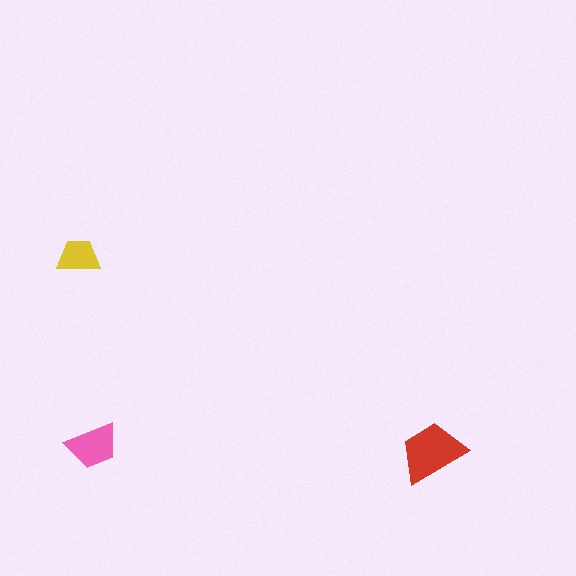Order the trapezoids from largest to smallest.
the red one, the pink one, the yellow one.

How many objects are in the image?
There are 3 objects in the image.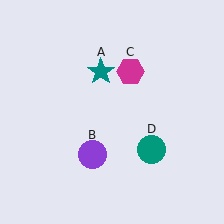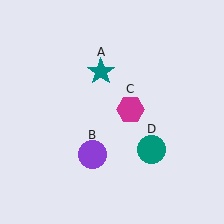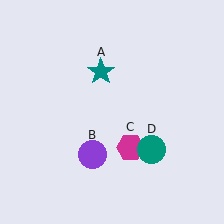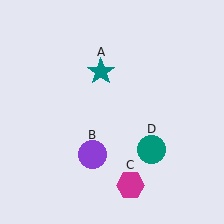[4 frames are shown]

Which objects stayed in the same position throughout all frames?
Teal star (object A) and purple circle (object B) and teal circle (object D) remained stationary.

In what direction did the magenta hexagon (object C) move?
The magenta hexagon (object C) moved down.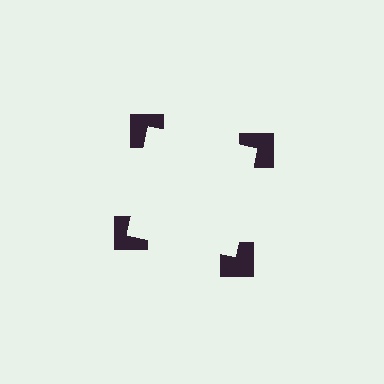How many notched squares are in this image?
There are 4 — one at each vertex of the illusory square.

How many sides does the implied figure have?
4 sides.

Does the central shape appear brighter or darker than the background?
It typically appears slightly brighter than the background, even though no actual brightness change is drawn.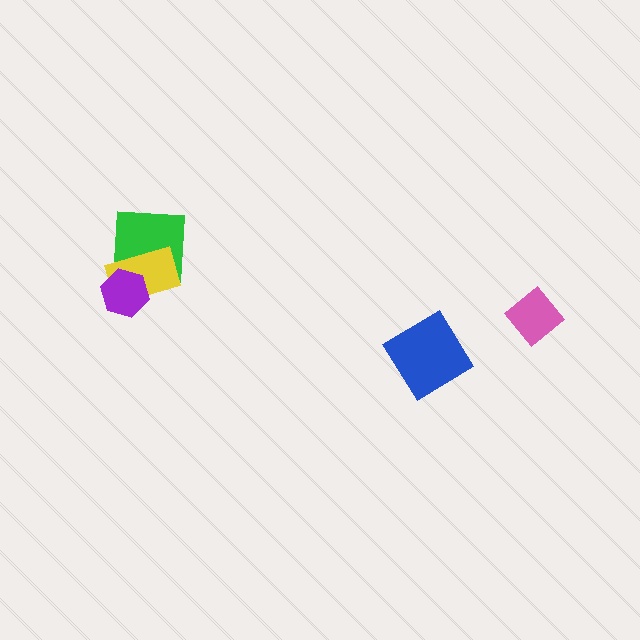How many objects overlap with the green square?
2 objects overlap with the green square.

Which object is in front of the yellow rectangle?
The purple hexagon is in front of the yellow rectangle.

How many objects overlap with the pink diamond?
0 objects overlap with the pink diamond.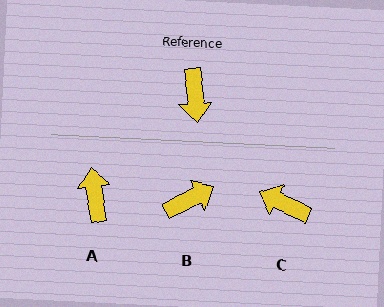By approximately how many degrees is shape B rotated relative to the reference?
Approximately 112 degrees counter-clockwise.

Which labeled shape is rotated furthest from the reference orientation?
A, about 178 degrees away.